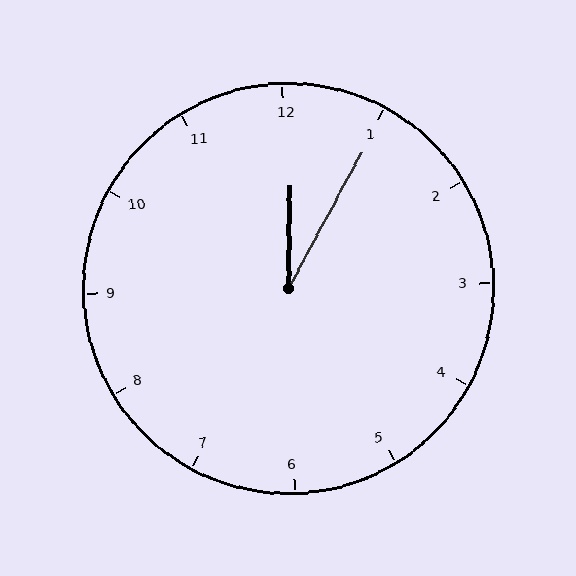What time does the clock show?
12:05.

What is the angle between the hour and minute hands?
Approximately 28 degrees.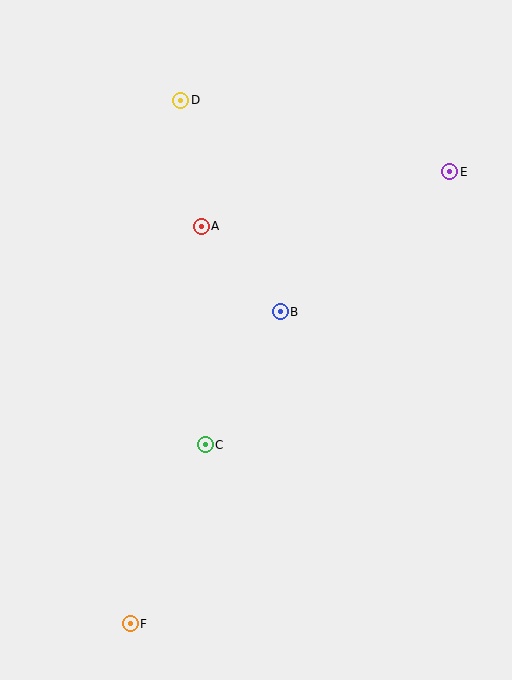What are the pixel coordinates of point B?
Point B is at (280, 312).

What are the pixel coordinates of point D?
Point D is at (181, 100).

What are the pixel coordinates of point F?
Point F is at (130, 624).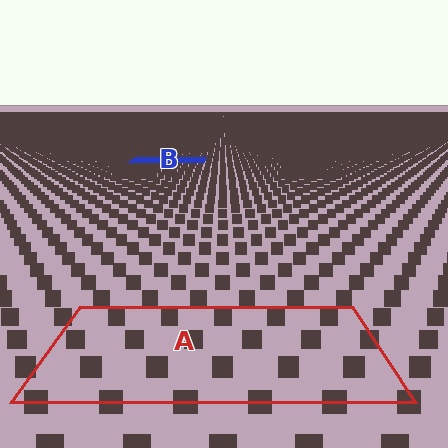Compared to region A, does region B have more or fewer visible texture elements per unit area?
Region B has more texture elements per unit area — they are packed more densely because it is farther away.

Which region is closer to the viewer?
Region A is closer. The texture elements there are larger and more spread out.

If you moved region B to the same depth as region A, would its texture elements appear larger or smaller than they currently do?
They would appear larger. At a closer depth, the same texture elements are projected at a bigger on-screen size.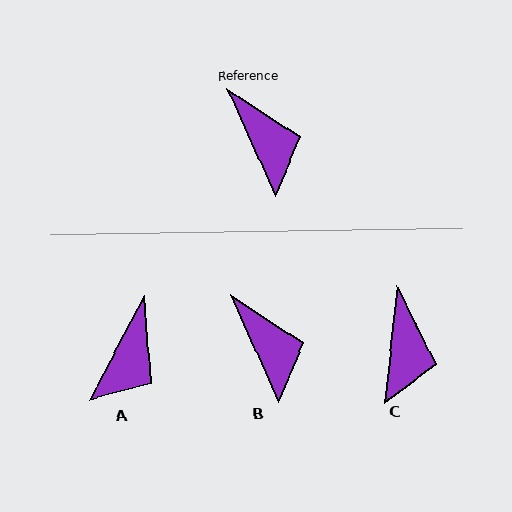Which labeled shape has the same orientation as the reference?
B.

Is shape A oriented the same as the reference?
No, it is off by about 52 degrees.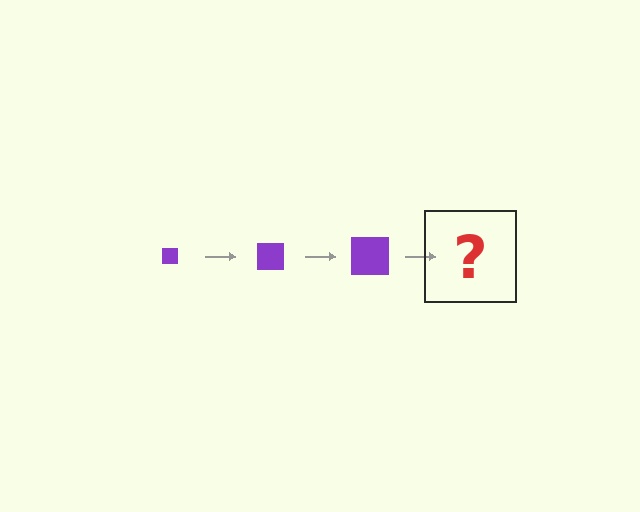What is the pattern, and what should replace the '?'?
The pattern is that the square gets progressively larger each step. The '?' should be a purple square, larger than the previous one.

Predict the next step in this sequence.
The next step is a purple square, larger than the previous one.